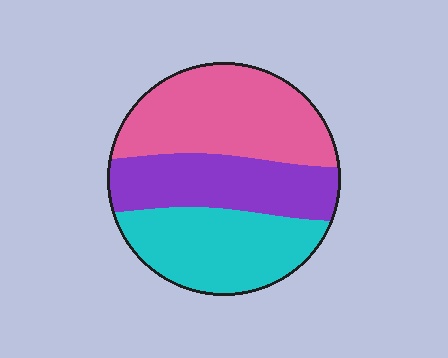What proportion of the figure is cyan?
Cyan covers around 30% of the figure.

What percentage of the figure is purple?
Purple covers roughly 30% of the figure.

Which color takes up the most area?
Pink, at roughly 40%.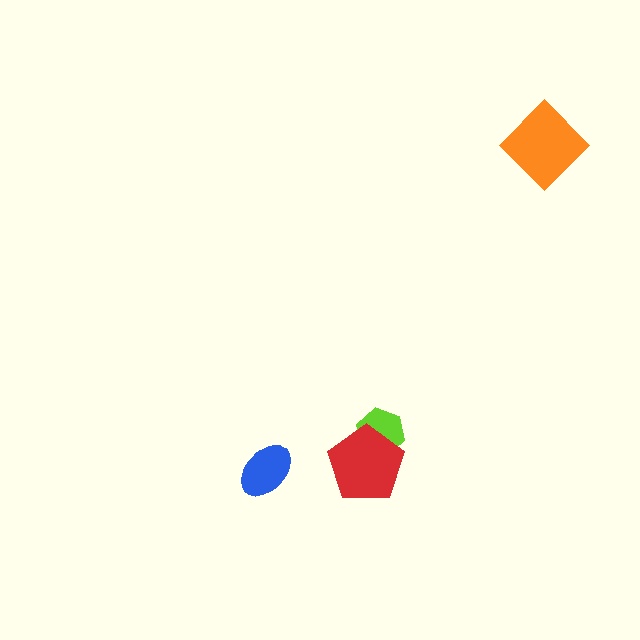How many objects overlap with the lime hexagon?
1 object overlaps with the lime hexagon.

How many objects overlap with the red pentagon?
1 object overlaps with the red pentagon.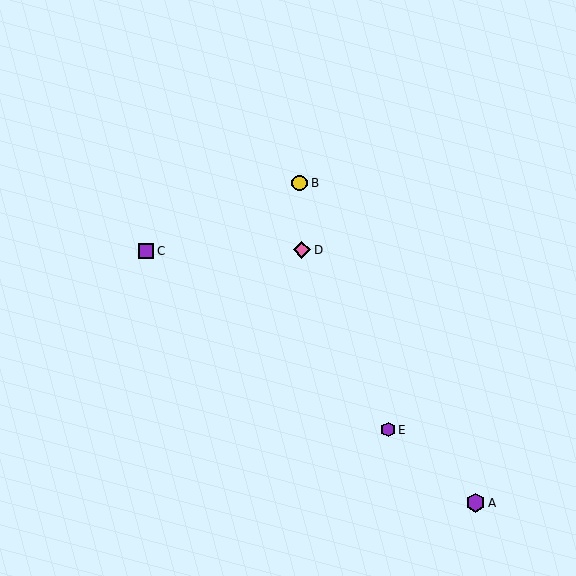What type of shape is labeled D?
Shape D is a pink diamond.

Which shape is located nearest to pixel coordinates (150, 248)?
The purple square (labeled C) at (146, 251) is nearest to that location.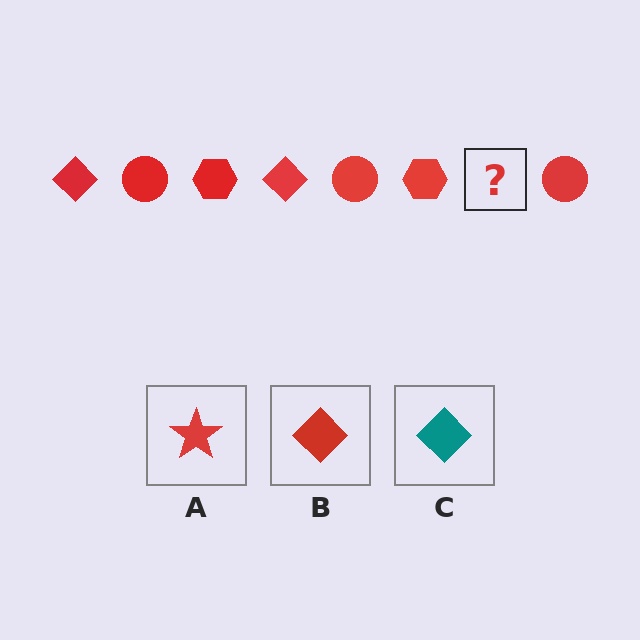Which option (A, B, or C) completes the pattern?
B.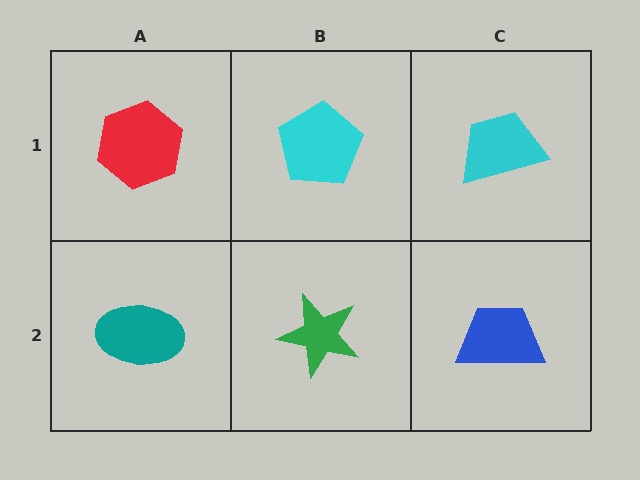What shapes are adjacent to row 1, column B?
A green star (row 2, column B), a red hexagon (row 1, column A), a cyan trapezoid (row 1, column C).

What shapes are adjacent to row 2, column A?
A red hexagon (row 1, column A), a green star (row 2, column B).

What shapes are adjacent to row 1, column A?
A teal ellipse (row 2, column A), a cyan pentagon (row 1, column B).